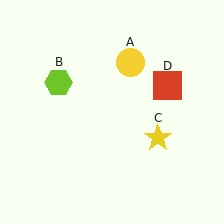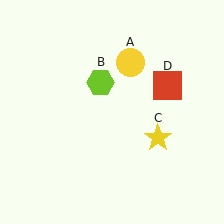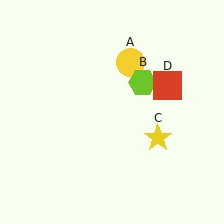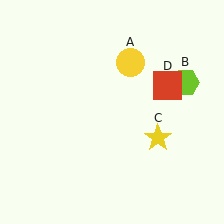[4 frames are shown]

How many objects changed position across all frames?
1 object changed position: lime hexagon (object B).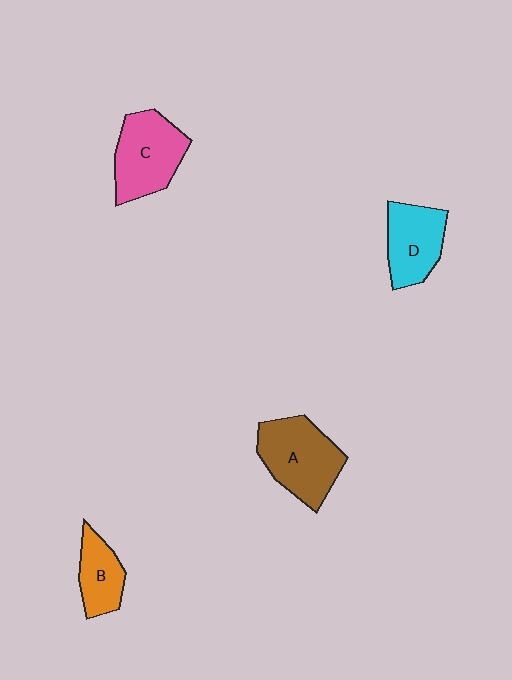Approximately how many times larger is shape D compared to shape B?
Approximately 1.4 times.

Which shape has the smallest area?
Shape B (orange).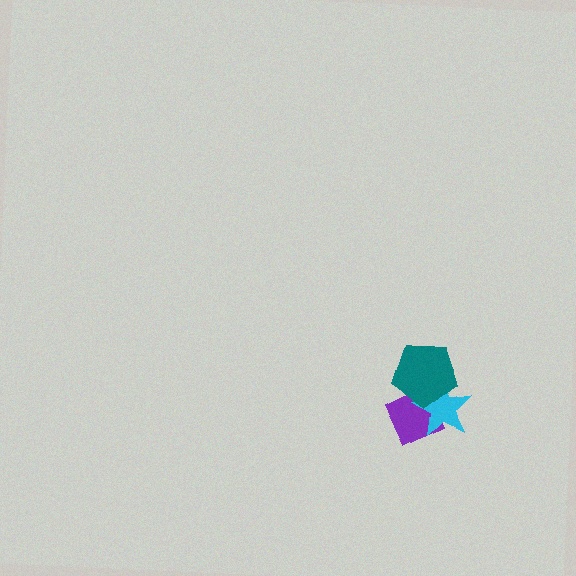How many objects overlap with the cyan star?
2 objects overlap with the cyan star.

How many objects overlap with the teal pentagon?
2 objects overlap with the teal pentagon.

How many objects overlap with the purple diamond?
2 objects overlap with the purple diamond.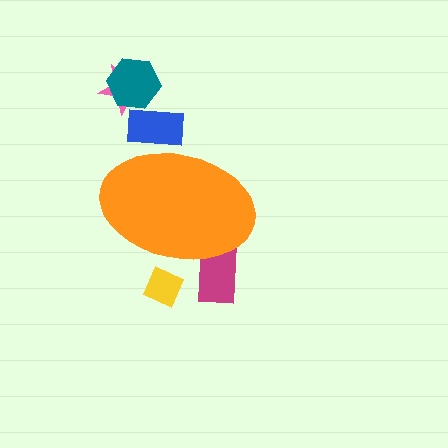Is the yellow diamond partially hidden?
Yes, the yellow diamond is partially hidden behind the orange ellipse.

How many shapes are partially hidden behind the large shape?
3 shapes are partially hidden.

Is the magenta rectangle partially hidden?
Yes, the magenta rectangle is partially hidden behind the orange ellipse.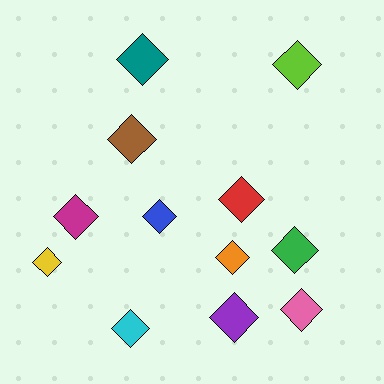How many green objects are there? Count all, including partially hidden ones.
There is 1 green object.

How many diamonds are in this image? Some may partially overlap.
There are 12 diamonds.